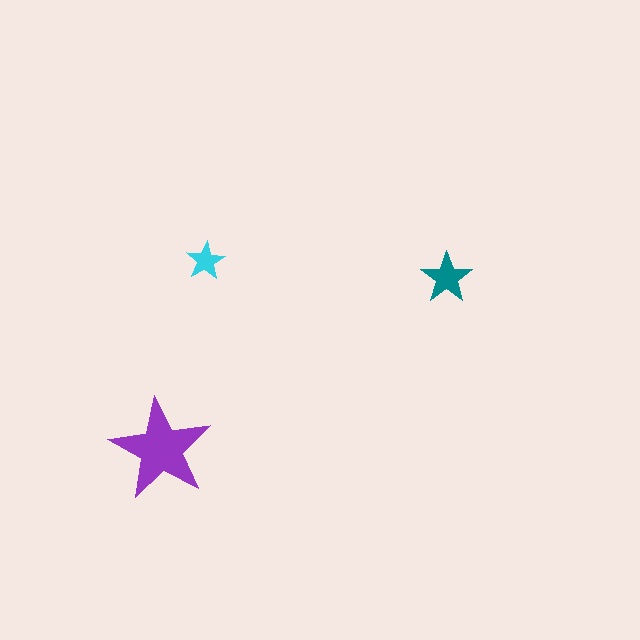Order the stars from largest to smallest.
the purple one, the teal one, the cyan one.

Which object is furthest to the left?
The purple star is leftmost.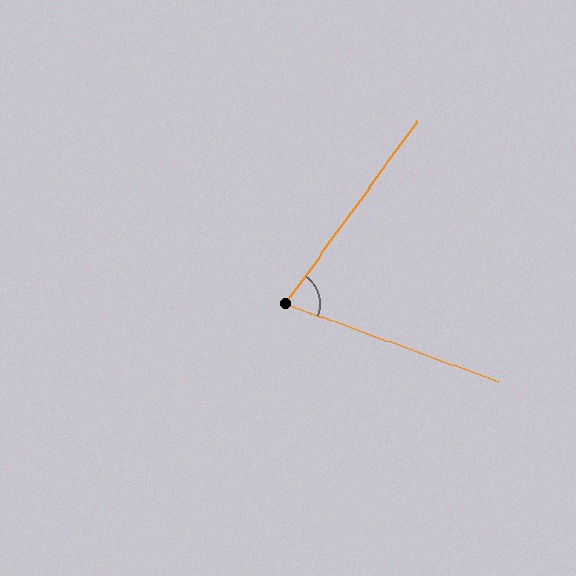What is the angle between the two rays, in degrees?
Approximately 74 degrees.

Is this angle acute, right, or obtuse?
It is acute.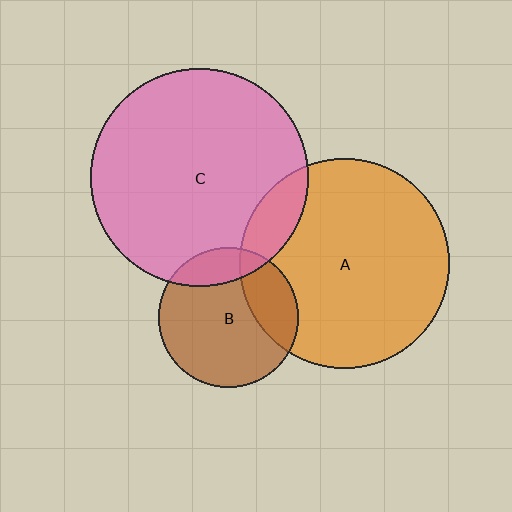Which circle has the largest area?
Circle C (pink).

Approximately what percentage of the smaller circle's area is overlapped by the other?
Approximately 15%.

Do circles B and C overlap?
Yes.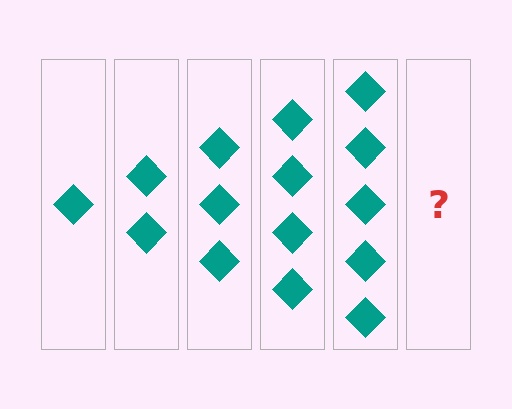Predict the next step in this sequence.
The next step is 6 diamonds.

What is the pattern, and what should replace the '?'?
The pattern is that each step adds one more diamond. The '?' should be 6 diamonds.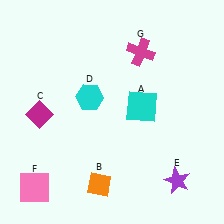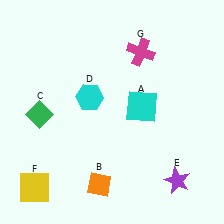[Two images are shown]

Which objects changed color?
C changed from magenta to green. F changed from pink to yellow.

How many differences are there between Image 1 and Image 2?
There are 2 differences between the two images.